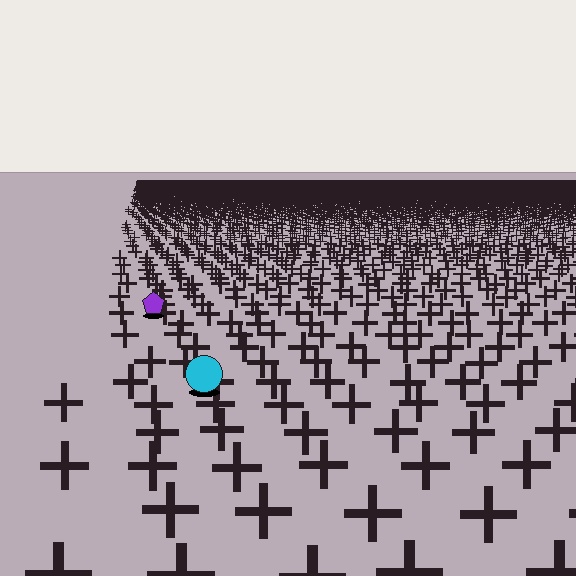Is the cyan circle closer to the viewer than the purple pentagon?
Yes. The cyan circle is closer — you can tell from the texture gradient: the ground texture is coarser near it.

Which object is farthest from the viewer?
The purple pentagon is farthest from the viewer. It appears smaller and the ground texture around it is denser.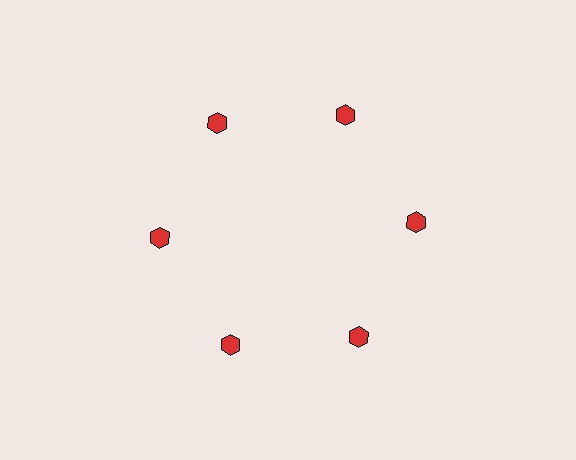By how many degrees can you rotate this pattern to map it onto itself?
The pattern maps onto itself every 60 degrees of rotation.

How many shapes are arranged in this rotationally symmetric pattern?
There are 6 shapes, arranged in 6 groups of 1.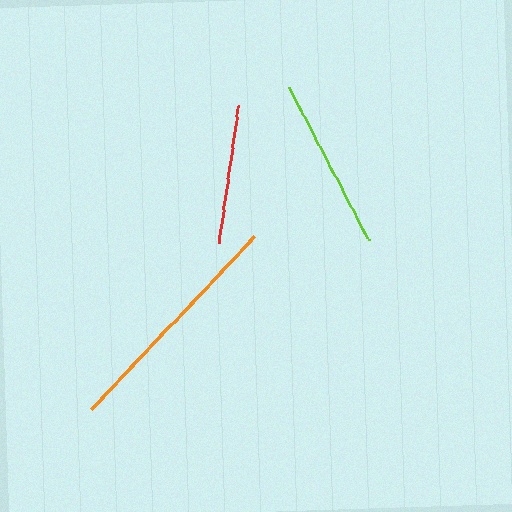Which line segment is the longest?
The orange line is the longest at approximately 238 pixels.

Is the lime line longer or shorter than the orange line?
The orange line is longer than the lime line.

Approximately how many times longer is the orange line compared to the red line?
The orange line is approximately 1.7 times the length of the red line.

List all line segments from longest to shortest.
From longest to shortest: orange, lime, red.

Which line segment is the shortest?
The red line is the shortest at approximately 138 pixels.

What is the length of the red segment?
The red segment is approximately 138 pixels long.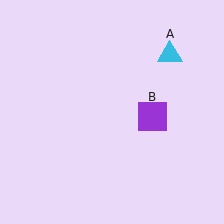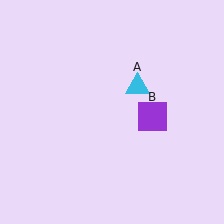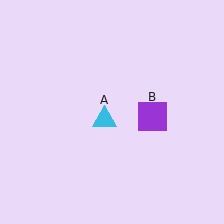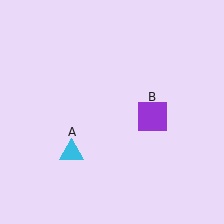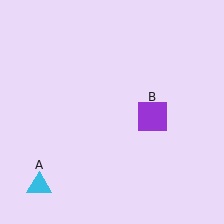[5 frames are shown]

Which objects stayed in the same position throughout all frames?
Purple square (object B) remained stationary.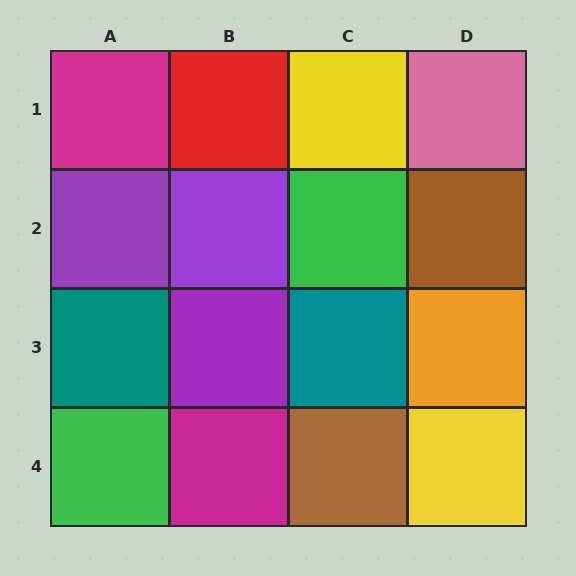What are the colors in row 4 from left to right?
Green, magenta, brown, yellow.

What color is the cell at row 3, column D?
Orange.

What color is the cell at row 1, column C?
Yellow.